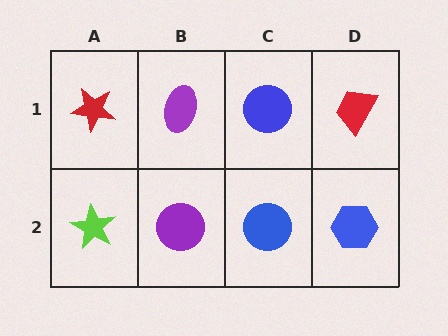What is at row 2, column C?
A blue circle.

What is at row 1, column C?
A blue circle.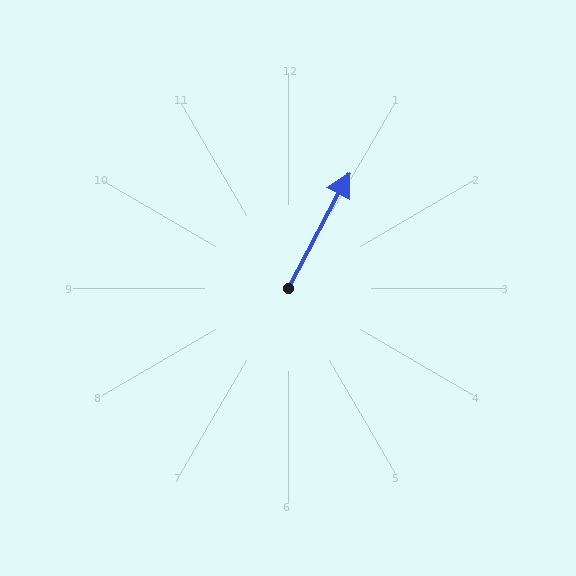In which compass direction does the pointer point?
Northeast.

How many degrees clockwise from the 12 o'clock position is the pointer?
Approximately 28 degrees.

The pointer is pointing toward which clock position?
Roughly 1 o'clock.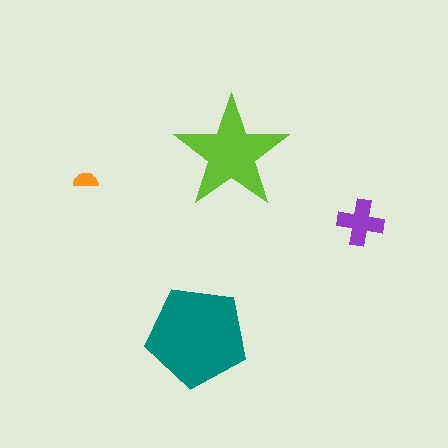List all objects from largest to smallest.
The teal pentagon, the lime star, the purple cross, the orange semicircle.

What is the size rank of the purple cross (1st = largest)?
3rd.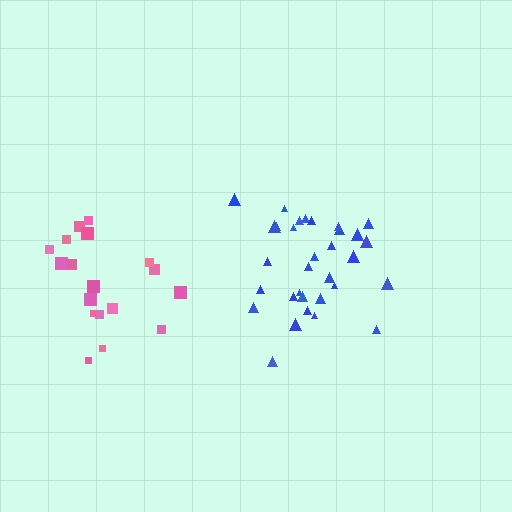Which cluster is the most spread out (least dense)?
Pink.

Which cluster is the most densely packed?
Blue.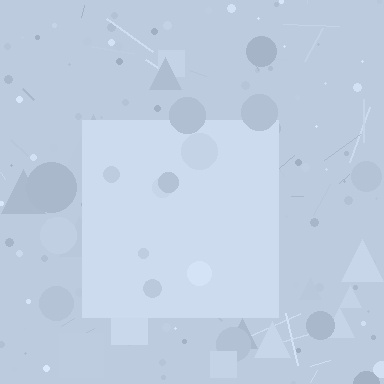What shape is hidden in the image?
A square is hidden in the image.